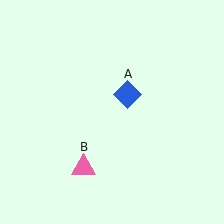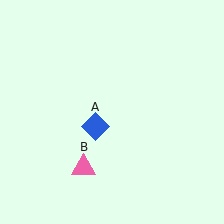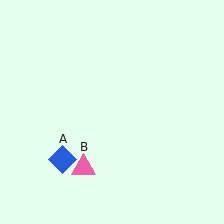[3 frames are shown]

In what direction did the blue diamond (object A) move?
The blue diamond (object A) moved down and to the left.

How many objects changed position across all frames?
1 object changed position: blue diamond (object A).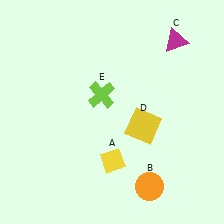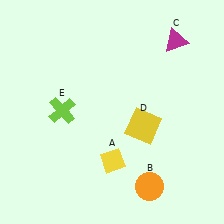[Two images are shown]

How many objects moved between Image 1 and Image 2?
1 object moved between the two images.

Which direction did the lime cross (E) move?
The lime cross (E) moved left.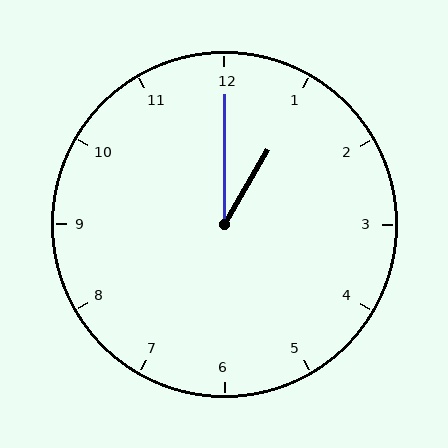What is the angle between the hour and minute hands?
Approximately 30 degrees.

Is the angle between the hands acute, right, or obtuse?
It is acute.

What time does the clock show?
1:00.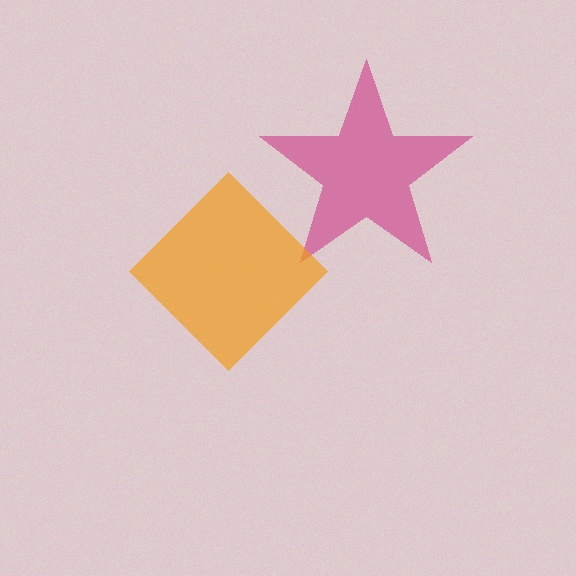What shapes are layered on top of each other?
The layered shapes are: a magenta star, an orange diamond.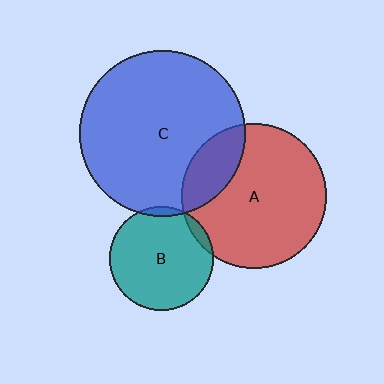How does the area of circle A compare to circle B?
Approximately 1.9 times.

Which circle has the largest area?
Circle C (blue).